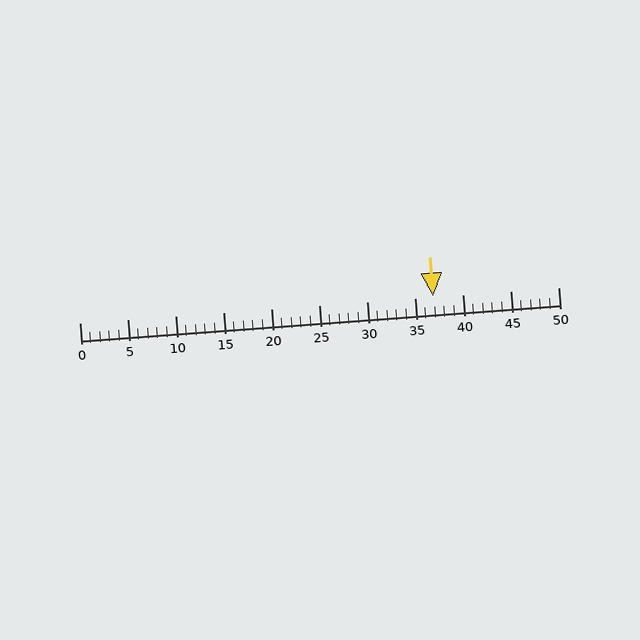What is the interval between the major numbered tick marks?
The major tick marks are spaced 5 units apart.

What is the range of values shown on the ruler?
The ruler shows values from 0 to 50.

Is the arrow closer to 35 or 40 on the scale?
The arrow is closer to 35.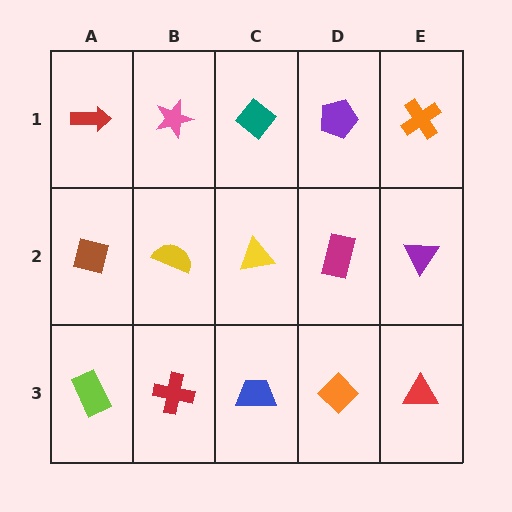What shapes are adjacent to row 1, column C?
A yellow triangle (row 2, column C), a pink star (row 1, column B), a purple pentagon (row 1, column D).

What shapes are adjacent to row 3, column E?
A purple triangle (row 2, column E), an orange diamond (row 3, column D).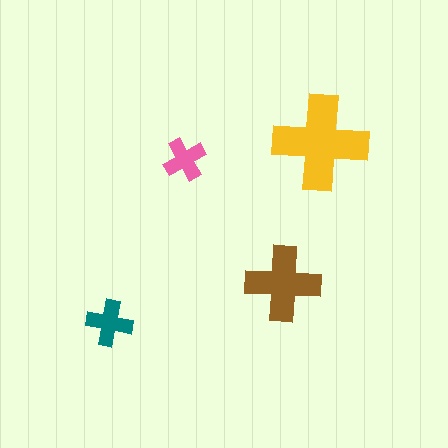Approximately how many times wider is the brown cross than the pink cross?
About 2 times wider.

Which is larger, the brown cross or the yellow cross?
The yellow one.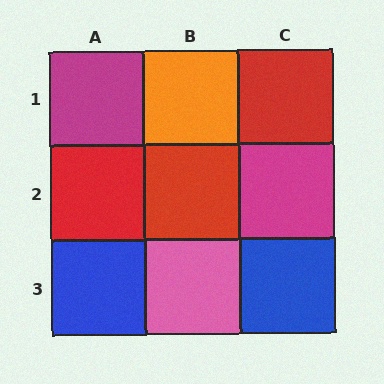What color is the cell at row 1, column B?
Orange.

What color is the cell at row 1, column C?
Red.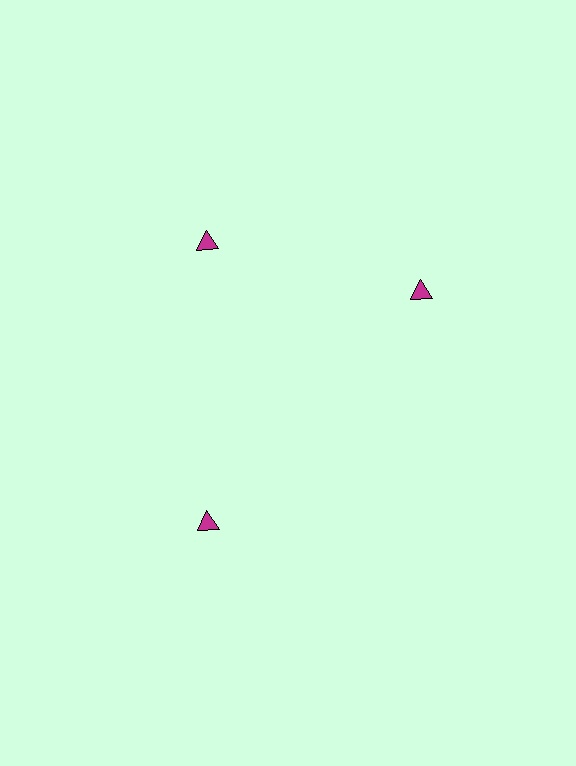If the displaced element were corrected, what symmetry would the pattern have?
It would have 3-fold rotational symmetry — the pattern would map onto itself every 120 degrees.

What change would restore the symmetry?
The symmetry would be restored by rotating it back into even spacing with its neighbors so that all 3 triangles sit at equal angles and equal distance from the center.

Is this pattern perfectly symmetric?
No. The 3 magenta triangles are arranged in a ring, but one element near the 3 o'clock position is rotated out of alignment along the ring, breaking the 3-fold rotational symmetry.